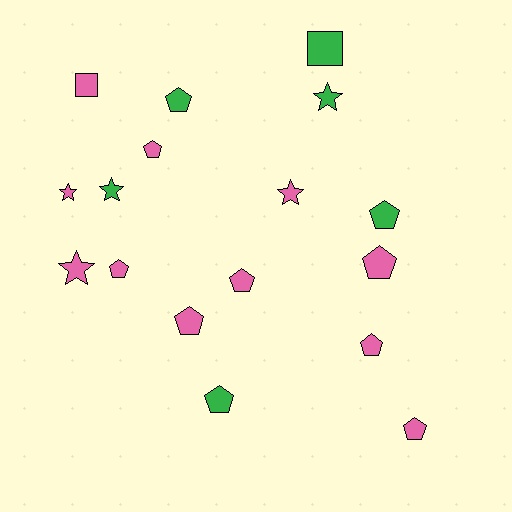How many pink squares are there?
There is 1 pink square.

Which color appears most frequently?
Pink, with 11 objects.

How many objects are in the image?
There are 17 objects.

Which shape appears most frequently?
Pentagon, with 10 objects.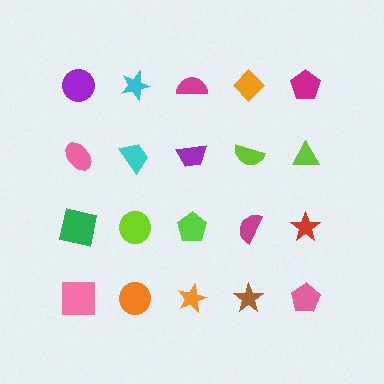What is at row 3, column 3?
A lime pentagon.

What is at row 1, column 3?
A magenta semicircle.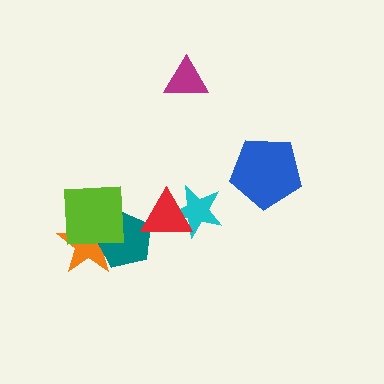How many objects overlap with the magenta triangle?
0 objects overlap with the magenta triangle.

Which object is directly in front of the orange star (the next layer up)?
The teal pentagon is directly in front of the orange star.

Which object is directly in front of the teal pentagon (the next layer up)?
The lime square is directly in front of the teal pentagon.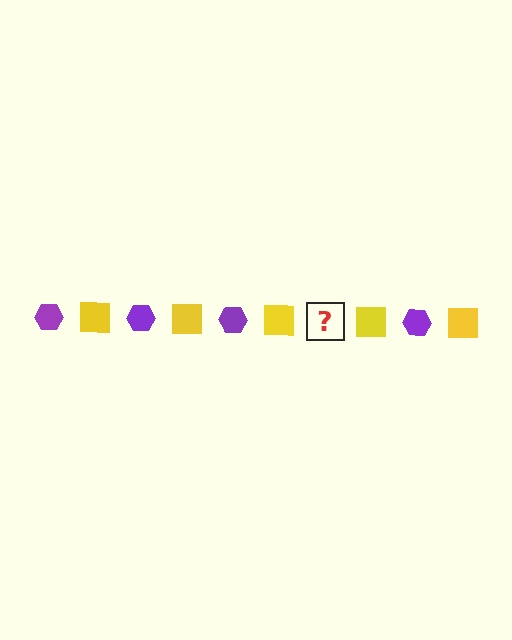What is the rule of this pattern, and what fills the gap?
The rule is that the pattern alternates between purple hexagon and yellow square. The gap should be filled with a purple hexagon.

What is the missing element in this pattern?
The missing element is a purple hexagon.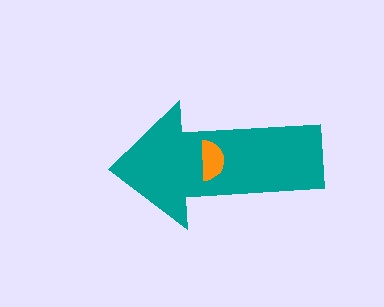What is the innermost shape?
The orange semicircle.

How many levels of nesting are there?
2.